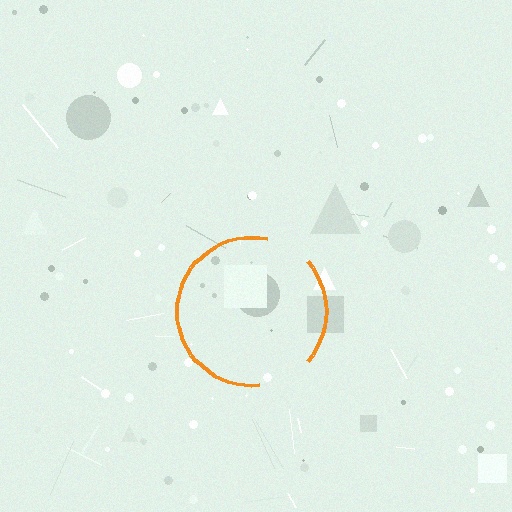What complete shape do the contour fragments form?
The contour fragments form a circle.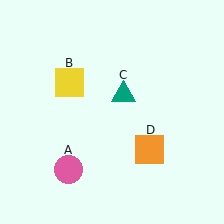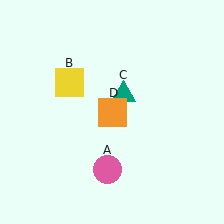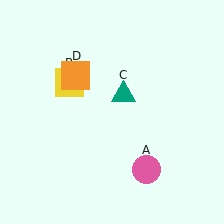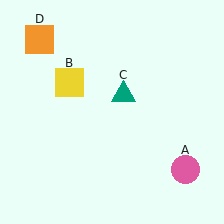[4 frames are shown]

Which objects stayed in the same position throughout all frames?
Yellow square (object B) and teal triangle (object C) remained stationary.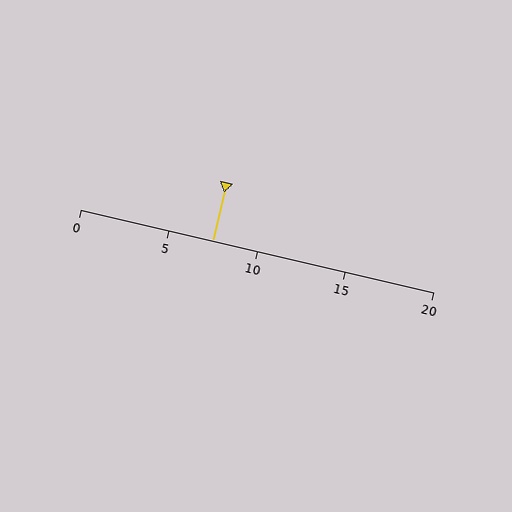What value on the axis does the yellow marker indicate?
The marker indicates approximately 7.5.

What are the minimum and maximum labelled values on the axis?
The axis runs from 0 to 20.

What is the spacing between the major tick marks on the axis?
The major ticks are spaced 5 apart.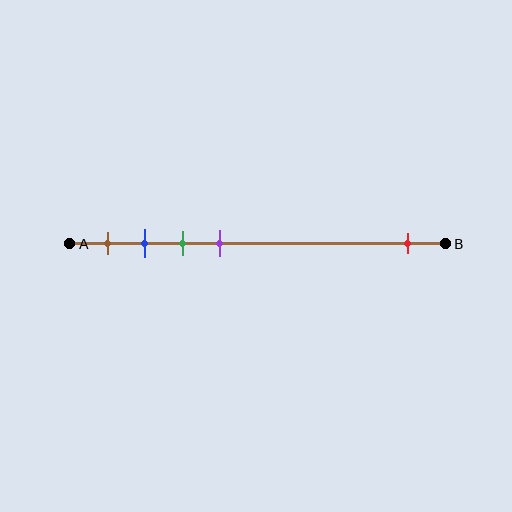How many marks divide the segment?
There are 5 marks dividing the segment.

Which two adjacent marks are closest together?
The blue and green marks are the closest adjacent pair.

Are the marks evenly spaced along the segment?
No, the marks are not evenly spaced.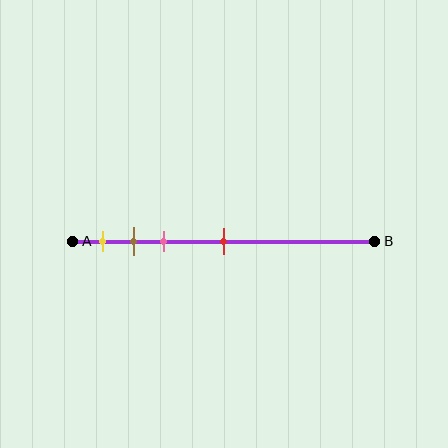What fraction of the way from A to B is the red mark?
The red mark is approximately 50% (0.5) of the way from A to B.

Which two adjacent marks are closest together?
The brown and pink marks are the closest adjacent pair.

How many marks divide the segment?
There are 4 marks dividing the segment.